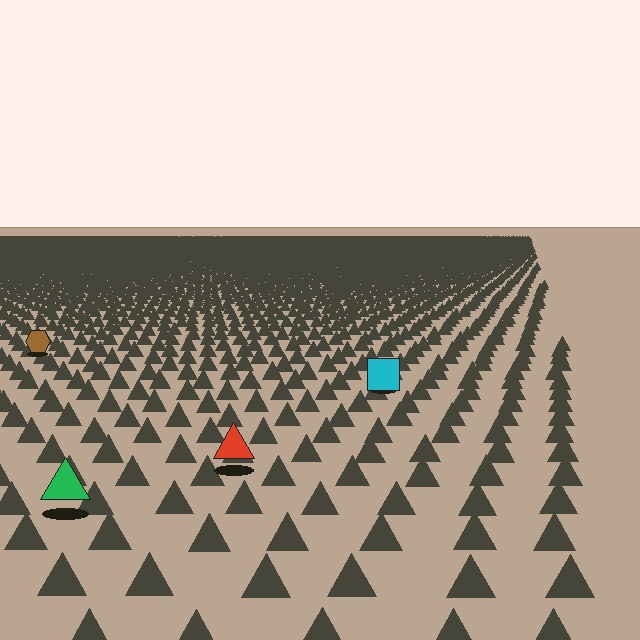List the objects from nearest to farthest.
From nearest to farthest: the green triangle, the red triangle, the cyan square, the brown hexagon.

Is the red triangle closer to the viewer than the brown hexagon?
Yes. The red triangle is closer — you can tell from the texture gradient: the ground texture is coarser near it.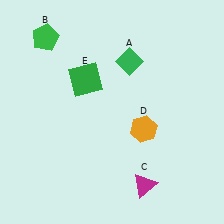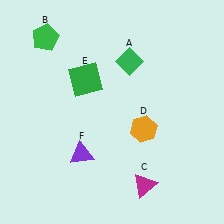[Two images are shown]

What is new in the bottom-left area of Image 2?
A purple triangle (F) was added in the bottom-left area of Image 2.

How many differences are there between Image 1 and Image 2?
There is 1 difference between the two images.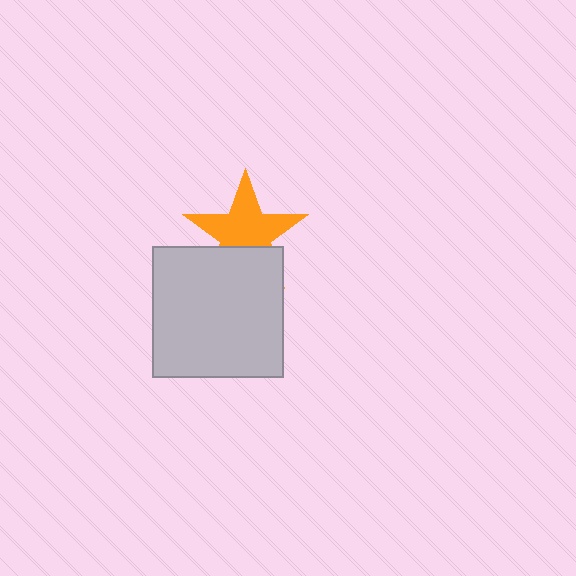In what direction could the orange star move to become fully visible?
The orange star could move up. That would shift it out from behind the light gray square entirely.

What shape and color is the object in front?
The object in front is a light gray square.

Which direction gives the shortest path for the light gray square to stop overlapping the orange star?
Moving down gives the shortest separation.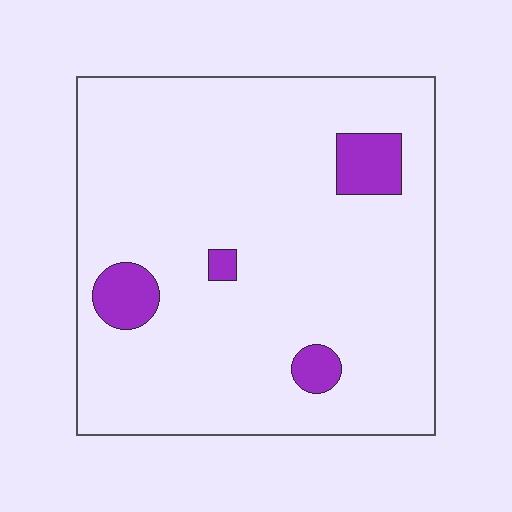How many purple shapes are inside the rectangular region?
4.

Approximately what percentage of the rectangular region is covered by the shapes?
Approximately 10%.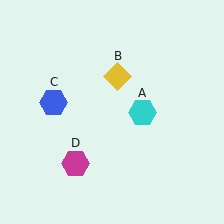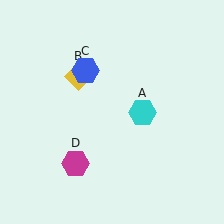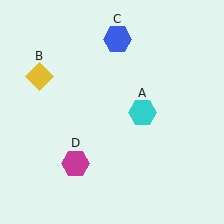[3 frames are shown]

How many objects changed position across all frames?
2 objects changed position: yellow diamond (object B), blue hexagon (object C).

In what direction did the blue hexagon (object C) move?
The blue hexagon (object C) moved up and to the right.